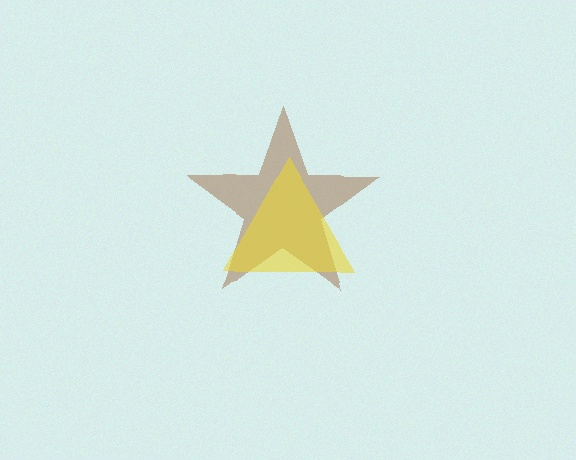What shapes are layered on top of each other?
The layered shapes are: a brown star, a yellow triangle.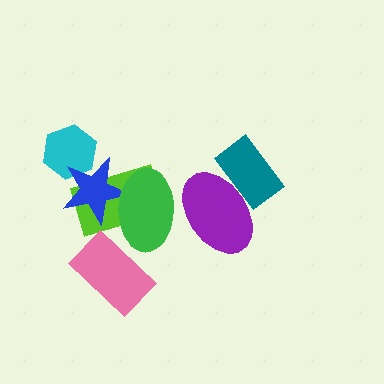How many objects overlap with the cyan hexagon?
1 object overlaps with the cyan hexagon.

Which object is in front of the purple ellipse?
The green ellipse is in front of the purple ellipse.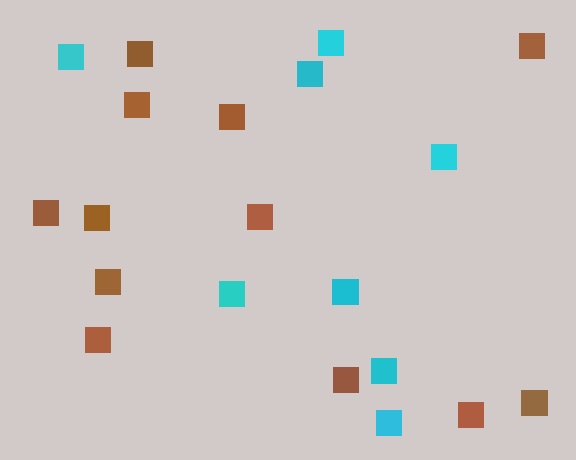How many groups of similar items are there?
There are 2 groups: one group of brown squares (12) and one group of cyan squares (8).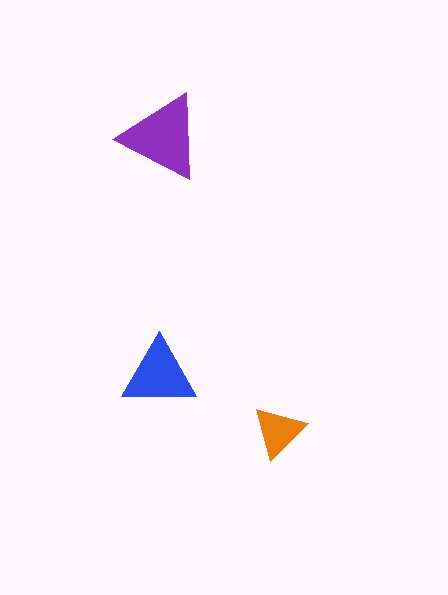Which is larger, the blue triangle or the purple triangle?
The purple one.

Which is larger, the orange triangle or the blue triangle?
The blue one.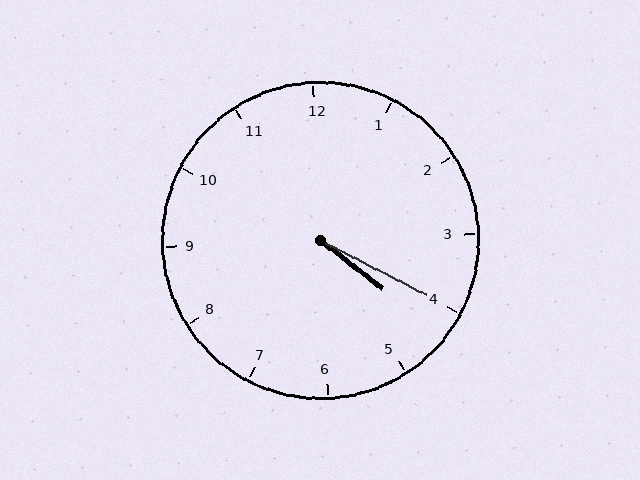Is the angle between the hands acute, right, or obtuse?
It is acute.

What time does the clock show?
4:20.